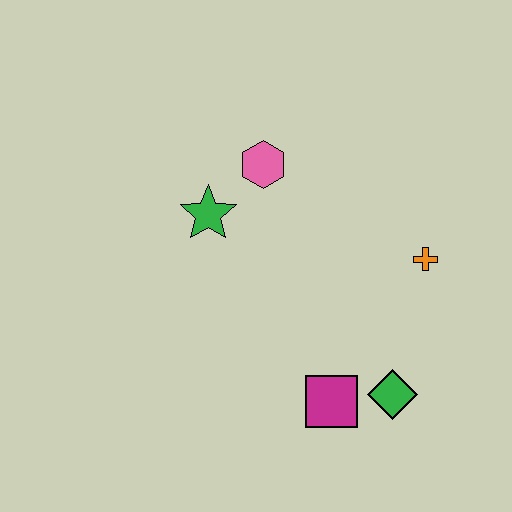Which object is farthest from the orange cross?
The green star is farthest from the orange cross.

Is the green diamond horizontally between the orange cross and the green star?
Yes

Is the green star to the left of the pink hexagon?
Yes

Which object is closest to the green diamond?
The magenta square is closest to the green diamond.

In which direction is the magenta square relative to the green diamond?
The magenta square is to the left of the green diamond.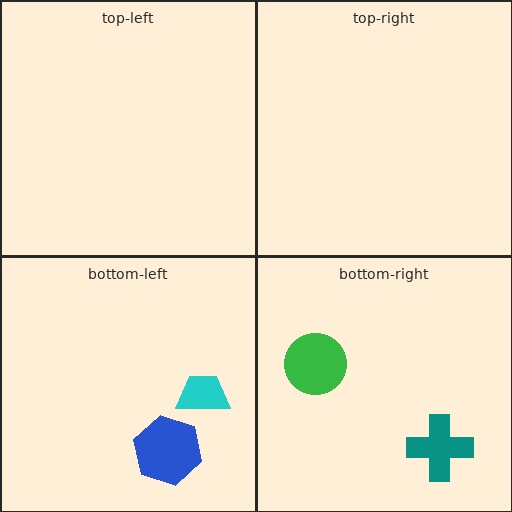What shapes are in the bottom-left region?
The blue hexagon, the cyan trapezoid.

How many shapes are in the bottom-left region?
2.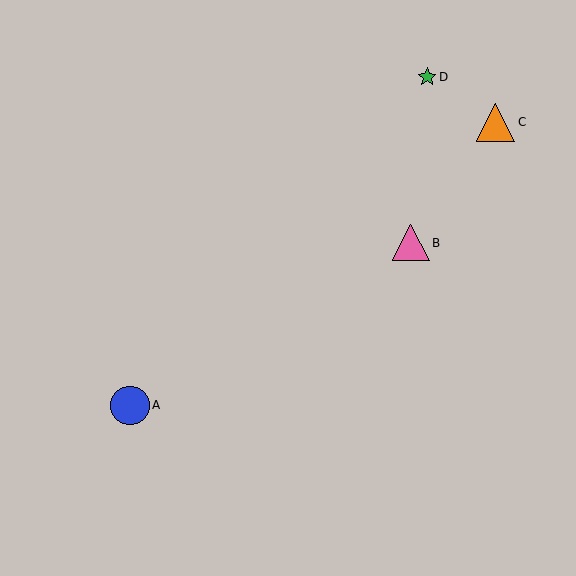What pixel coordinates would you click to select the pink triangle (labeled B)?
Click at (411, 243) to select the pink triangle B.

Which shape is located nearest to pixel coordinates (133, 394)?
The blue circle (labeled A) at (130, 405) is nearest to that location.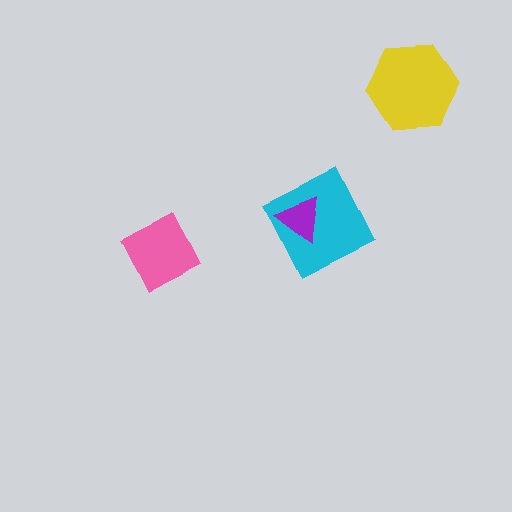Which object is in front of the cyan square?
The purple triangle is in front of the cyan square.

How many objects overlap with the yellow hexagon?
0 objects overlap with the yellow hexagon.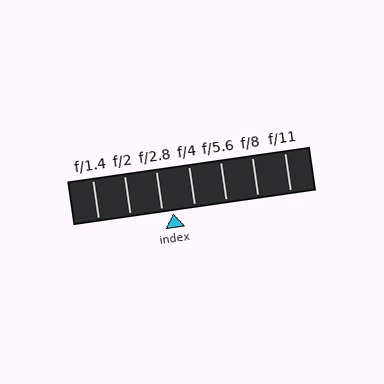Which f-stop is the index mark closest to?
The index mark is closest to f/2.8.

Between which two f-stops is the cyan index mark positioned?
The index mark is between f/2.8 and f/4.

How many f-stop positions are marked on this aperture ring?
There are 7 f-stop positions marked.